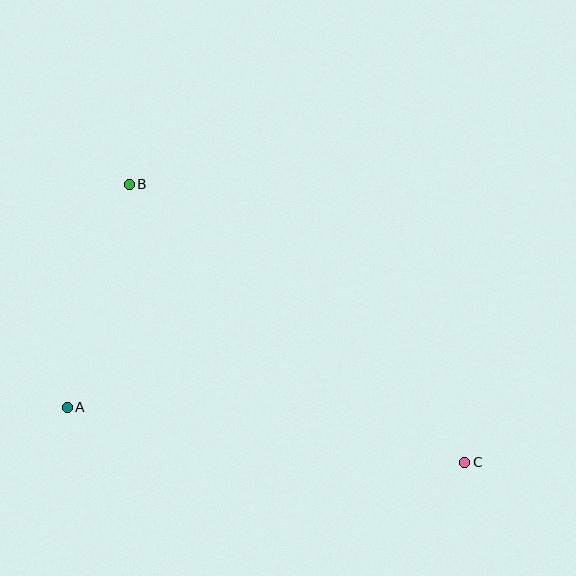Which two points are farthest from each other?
Points B and C are farthest from each other.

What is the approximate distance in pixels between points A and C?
The distance between A and C is approximately 401 pixels.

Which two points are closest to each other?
Points A and B are closest to each other.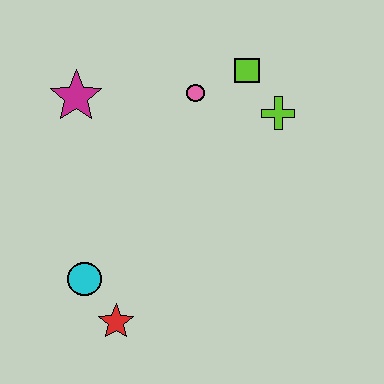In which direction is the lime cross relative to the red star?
The lime cross is above the red star.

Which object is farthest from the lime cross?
The red star is farthest from the lime cross.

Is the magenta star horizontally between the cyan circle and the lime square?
No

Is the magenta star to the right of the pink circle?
No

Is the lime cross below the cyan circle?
No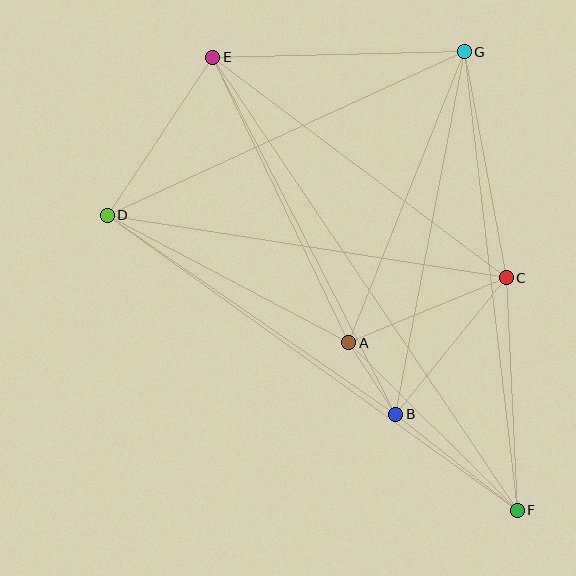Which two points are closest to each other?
Points A and B are closest to each other.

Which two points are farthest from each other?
Points E and F are farthest from each other.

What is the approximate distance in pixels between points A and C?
The distance between A and C is approximately 170 pixels.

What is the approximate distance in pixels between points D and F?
The distance between D and F is approximately 505 pixels.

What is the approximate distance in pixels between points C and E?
The distance between C and E is approximately 367 pixels.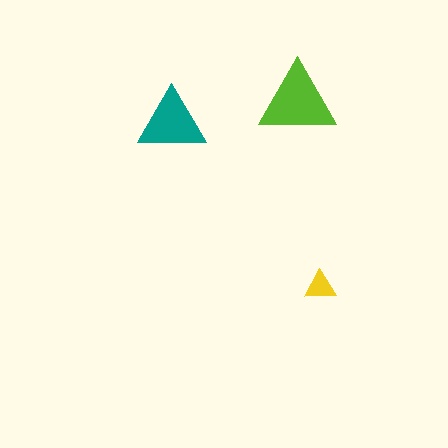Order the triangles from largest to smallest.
the lime one, the teal one, the yellow one.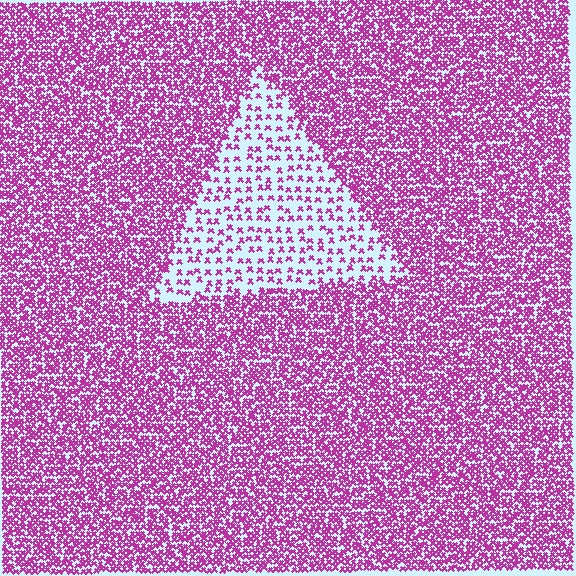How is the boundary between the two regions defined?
The boundary is defined by a change in element density (approximately 2.9x ratio). All elements are the same color, size, and shape.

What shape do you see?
I see a triangle.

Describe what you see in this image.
The image contains small magenta elements arranged at two different densities. A triangle-shaped region is visible where the elements are less densely packed than the surrounding area.